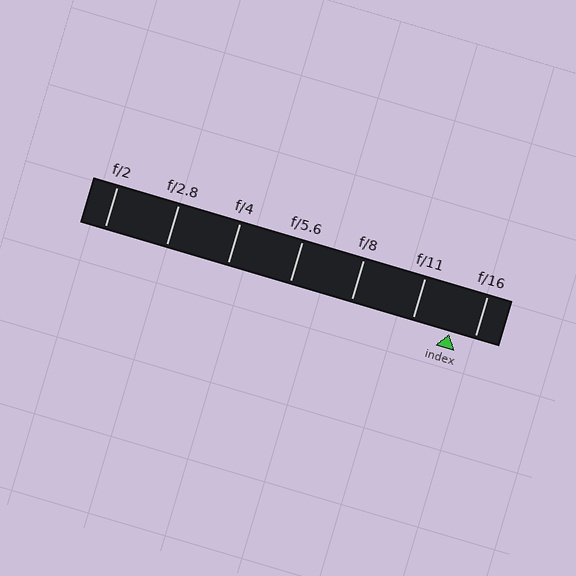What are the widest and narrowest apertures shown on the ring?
The widest aperture shown is f/2 and the narrowest is f/16.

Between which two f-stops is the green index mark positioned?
The index mark is between f/11 and f/16.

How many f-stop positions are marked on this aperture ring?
There are 7 f-stop positions marked.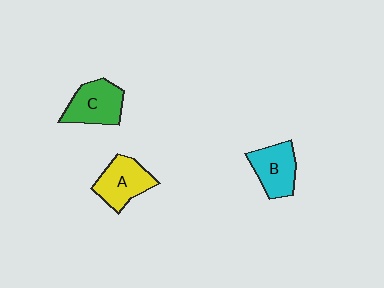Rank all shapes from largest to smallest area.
From largest to smallest: C (green), A (yellow), B (cyan).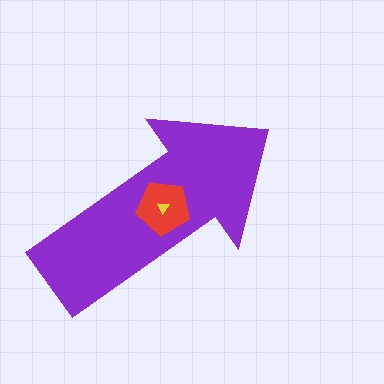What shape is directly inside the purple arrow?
The red pentagon.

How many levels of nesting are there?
3.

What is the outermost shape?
The purple arrow.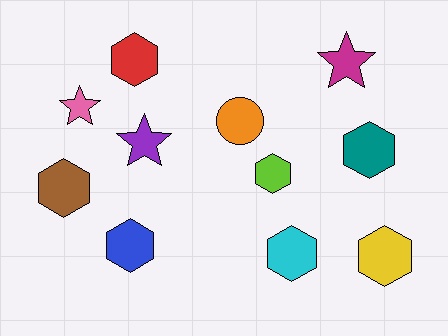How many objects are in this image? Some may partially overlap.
There are 11 objects.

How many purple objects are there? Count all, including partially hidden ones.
There is 1 purple object.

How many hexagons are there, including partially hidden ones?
There are 7 hexagons.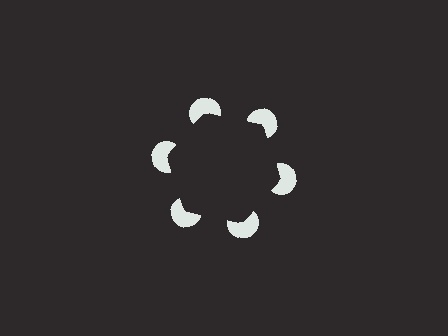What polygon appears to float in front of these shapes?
An illusory hexagon — its edges are inferred from the aligned wedge cuts in the pac-man discs, not physically drawn.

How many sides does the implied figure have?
6 sides.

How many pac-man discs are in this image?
There are 6 — one at each vertex of the illusory hexagon.